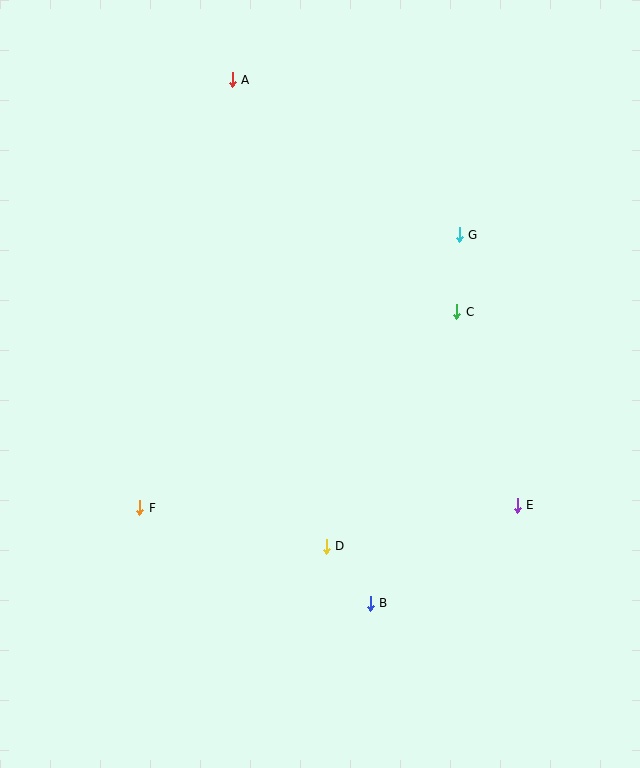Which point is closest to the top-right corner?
Point G is closest to the top-right corner.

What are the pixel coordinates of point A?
Point A is at (232, 80).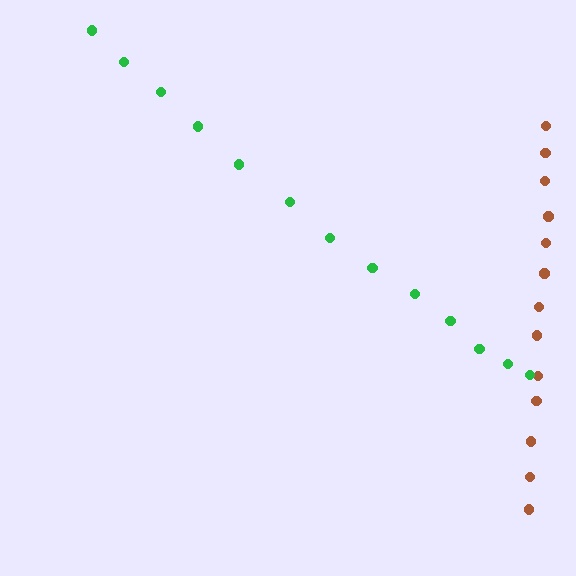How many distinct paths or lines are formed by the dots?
There are 2 distinct paths.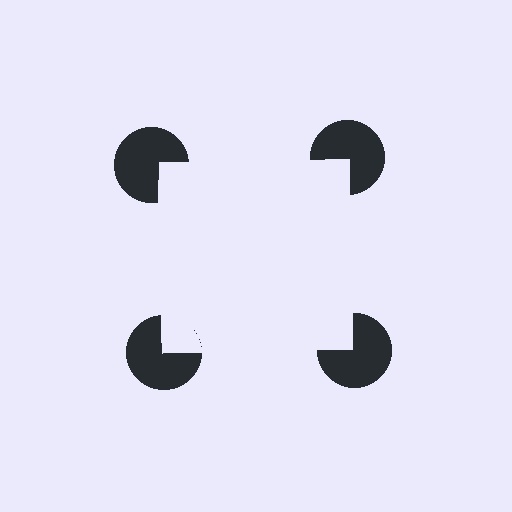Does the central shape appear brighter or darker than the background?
It typically appears slightly brighter than the background, even though no actual brightness change is drawn.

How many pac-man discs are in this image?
There are 4 — one at each vertex of the illusory square.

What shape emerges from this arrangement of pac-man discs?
An illusory square — its edges are inferred from the aligned wedge cuts in the pac-man discs, not physically drawn.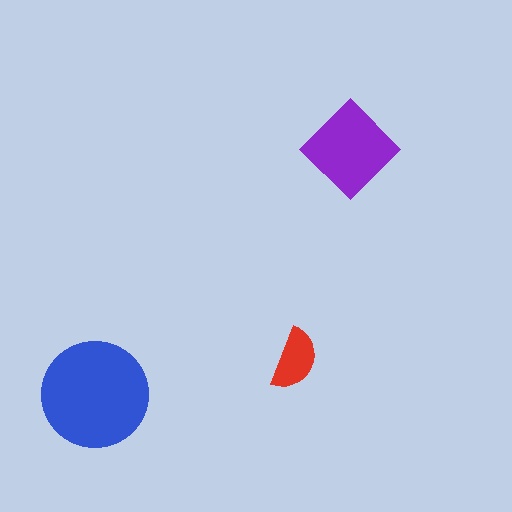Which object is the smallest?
The red semicircle.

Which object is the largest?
The blue circle.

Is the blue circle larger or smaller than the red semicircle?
Larger.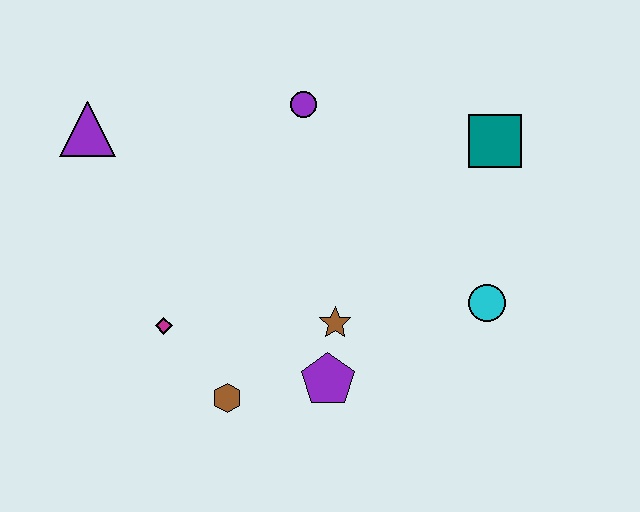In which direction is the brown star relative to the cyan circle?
The brown star is to the left of the cyan circle.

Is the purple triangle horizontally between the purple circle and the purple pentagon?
No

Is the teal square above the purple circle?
No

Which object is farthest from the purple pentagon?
The purple triangle is farthest from the purple pentagon.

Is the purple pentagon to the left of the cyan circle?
Yes